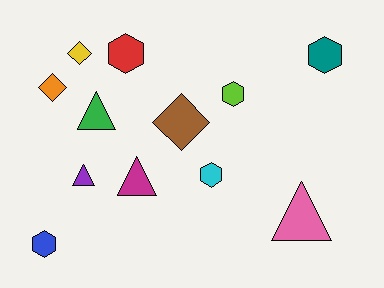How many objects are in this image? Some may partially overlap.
There are 12 objects.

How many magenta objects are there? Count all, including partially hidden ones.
There is 1 magenta object.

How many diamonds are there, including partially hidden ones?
There are 3 diamonds.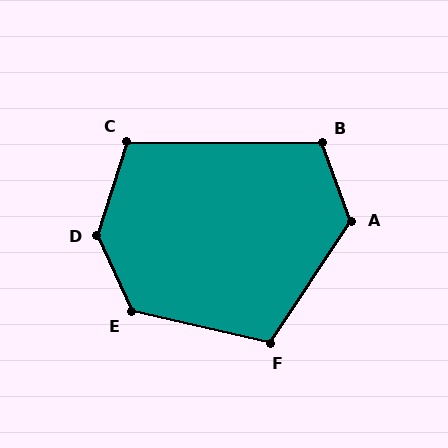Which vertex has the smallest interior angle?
C, at approximately 107 degrees.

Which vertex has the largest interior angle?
D, at approximately 138 degrees.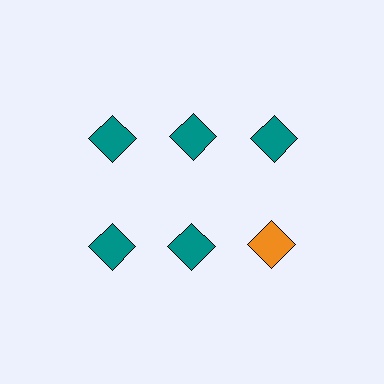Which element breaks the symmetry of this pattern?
The orange diamond in the second row, center column breaks the symmetry. All other shapes are teal diamonds.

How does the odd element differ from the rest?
It has a different color: orange instead of teal.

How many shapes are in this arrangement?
There are 6 shapes arranged in a grid pattern.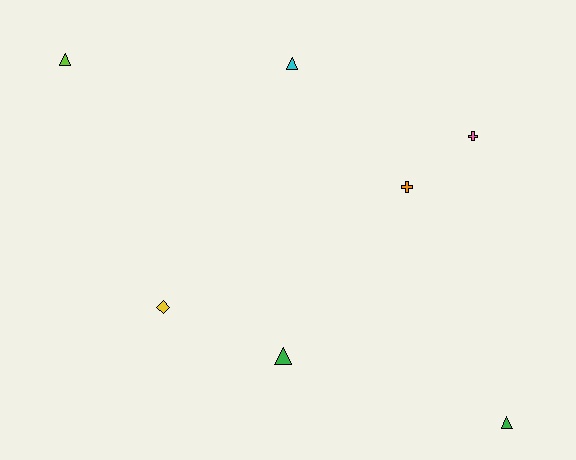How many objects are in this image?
There are 7 objects.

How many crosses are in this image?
There are 2 crosses.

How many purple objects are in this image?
There are no purple objects.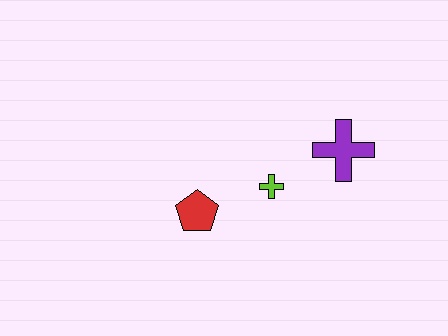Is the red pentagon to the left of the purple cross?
Yes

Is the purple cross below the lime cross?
No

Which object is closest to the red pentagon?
The lime cross is closest to the red pentagon.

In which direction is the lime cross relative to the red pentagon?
The lime cross is to the right of the red pentagon.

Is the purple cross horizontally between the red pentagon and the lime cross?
No